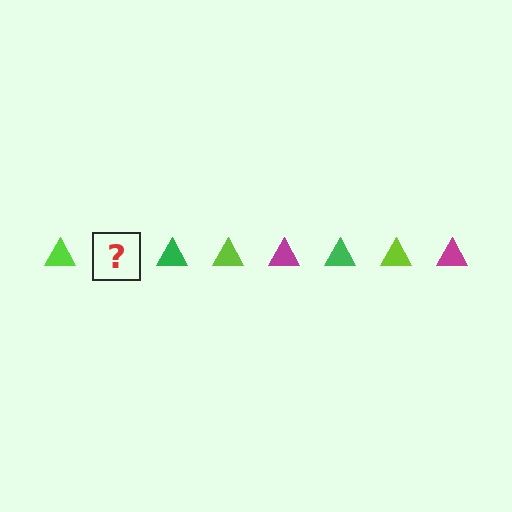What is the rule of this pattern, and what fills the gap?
The rule is that the pattern cycles through lime, magenta, green triangles. The gap should be filled with a magenta triangle.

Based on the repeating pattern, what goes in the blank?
The blank should be a magenta triangle.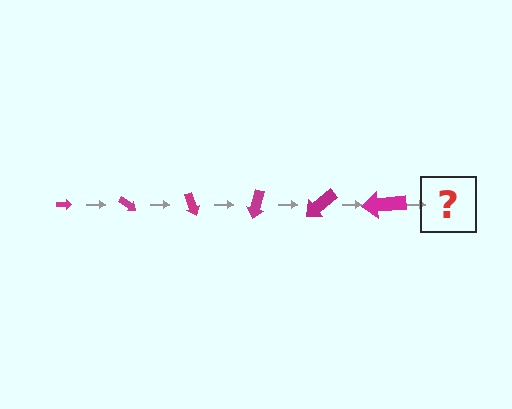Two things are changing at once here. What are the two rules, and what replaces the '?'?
The two rules are that the arrow grows larger each step and it rotates 35 degrees each step. The '?' should be an arrow, larger than the previous one and rotated 210 degrees from the start.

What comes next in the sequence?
The next element should be an arrow, larger than the previous one and rotated 210 degrees from the start.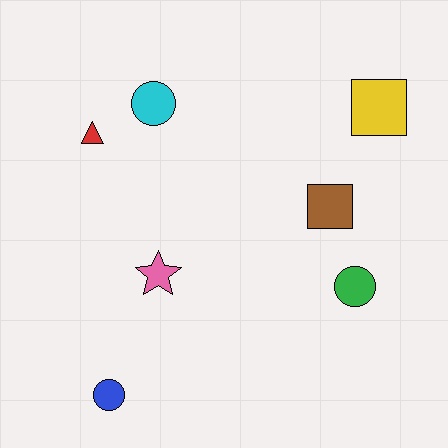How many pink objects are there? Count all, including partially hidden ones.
There is 1 pink object.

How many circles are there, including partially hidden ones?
There are 3 circles.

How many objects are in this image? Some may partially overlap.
There are 7 objects.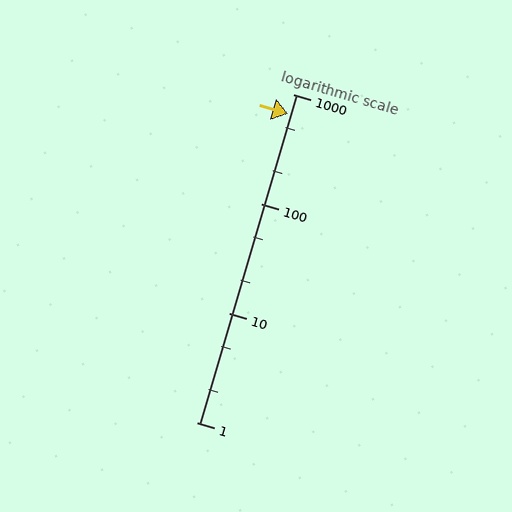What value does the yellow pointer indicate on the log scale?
The pointer indicates approximately 660.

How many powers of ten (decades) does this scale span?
The scale spans 3 decades, from 1 to 1000.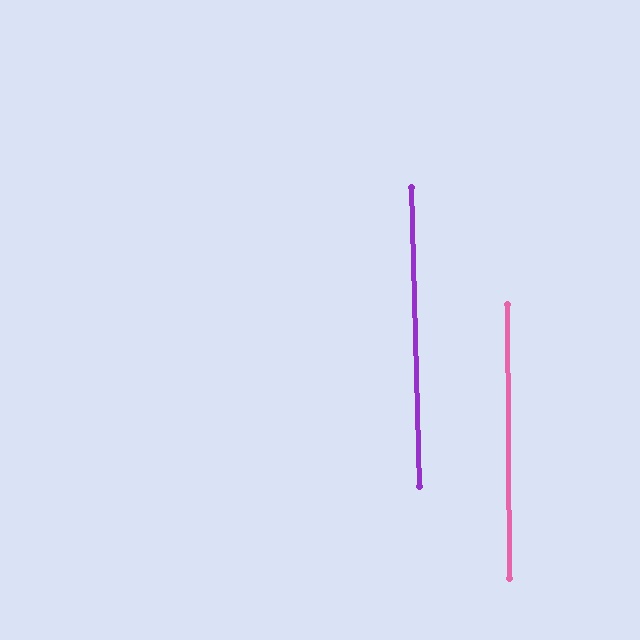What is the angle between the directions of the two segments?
Approximately 1 degree.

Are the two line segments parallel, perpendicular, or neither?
Parallel — their directions differ by only 1.2°.